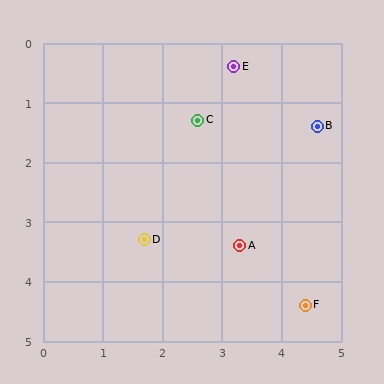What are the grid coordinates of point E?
Point E is at approximately (3.2, 0.4).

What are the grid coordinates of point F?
Point F is at approximately (4.4, 4.4).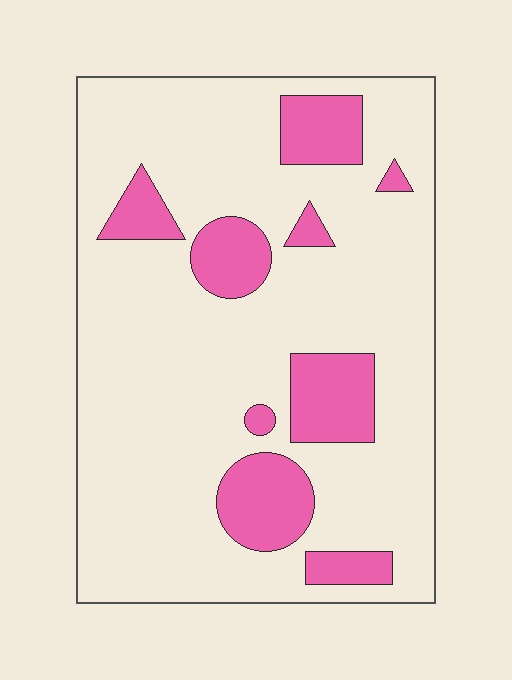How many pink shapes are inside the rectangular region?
9.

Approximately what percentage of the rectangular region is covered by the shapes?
Approximately 20%.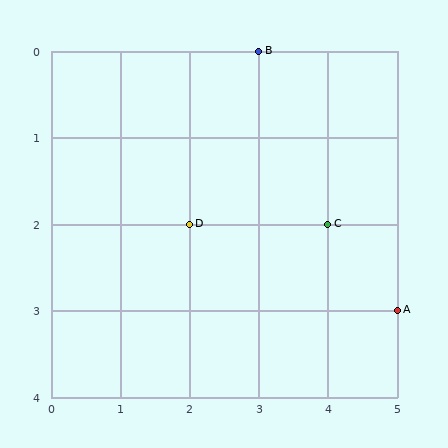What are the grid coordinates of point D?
Point D is at grid coordinates (2, 2).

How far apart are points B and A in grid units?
Points B and A are 2 columns and 3 rows apart (about 3.6 grid units diagonally).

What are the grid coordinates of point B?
Point B is at grid coordinates (3, 0).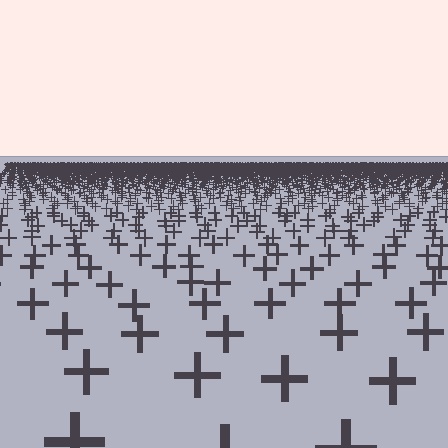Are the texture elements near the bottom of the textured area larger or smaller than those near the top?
Larger. Near the bottom, elements are closer to the viewer and appear at a bigger on-screen size.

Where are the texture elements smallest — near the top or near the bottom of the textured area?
Near the top.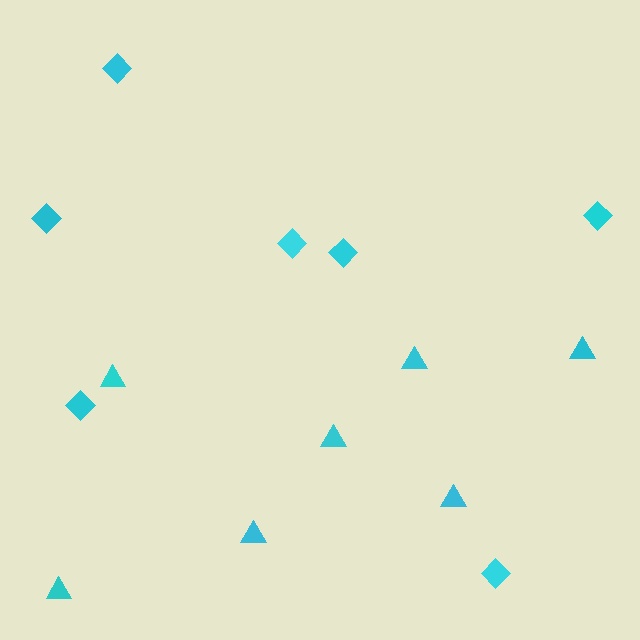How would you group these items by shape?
There are 2 groups: one group of triangles (7) and one group of diamonds (7).